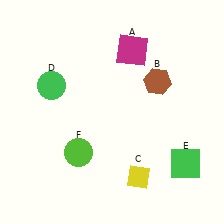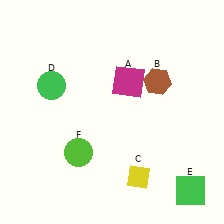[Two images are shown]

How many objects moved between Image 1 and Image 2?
2 objects moved between the two images.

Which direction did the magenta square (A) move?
The magenta square (A) moved down.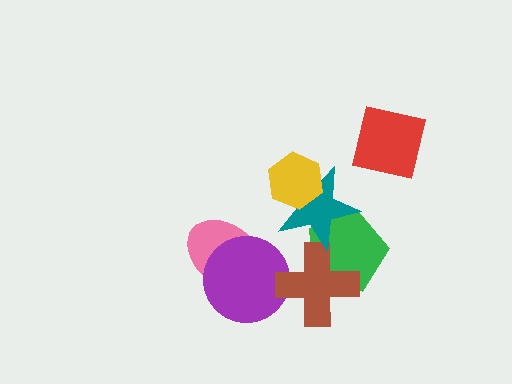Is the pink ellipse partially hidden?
Yes, it is partially covered by another shape.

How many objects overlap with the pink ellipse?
1 object overlaps with the pink ellipse.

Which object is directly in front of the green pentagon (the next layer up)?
The brown cross is directly in front of the green pentagon.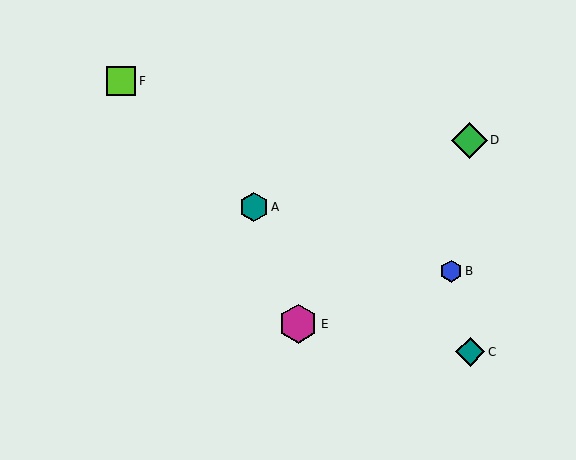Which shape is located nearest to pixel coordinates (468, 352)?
The teal diamond (labeled C) at (470, 352) is nearest to that location.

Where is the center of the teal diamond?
The center of the teal diamond is at (470, 352).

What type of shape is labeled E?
Shape E is a magenta hexagon.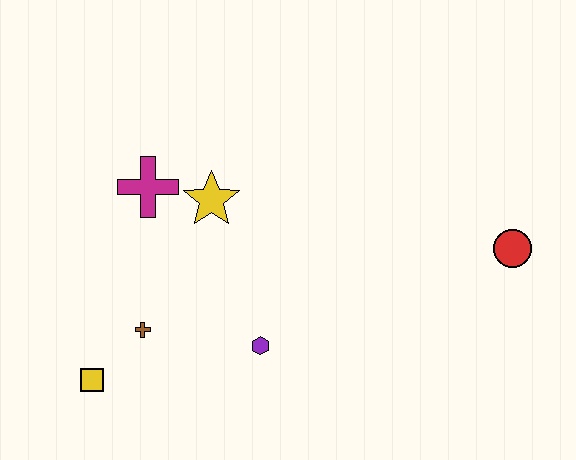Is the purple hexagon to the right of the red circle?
No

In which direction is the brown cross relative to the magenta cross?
The brown cross is below the magenta cross.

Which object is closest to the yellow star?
The magenta cross is closest to the yellow star.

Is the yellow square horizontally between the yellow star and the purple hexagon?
No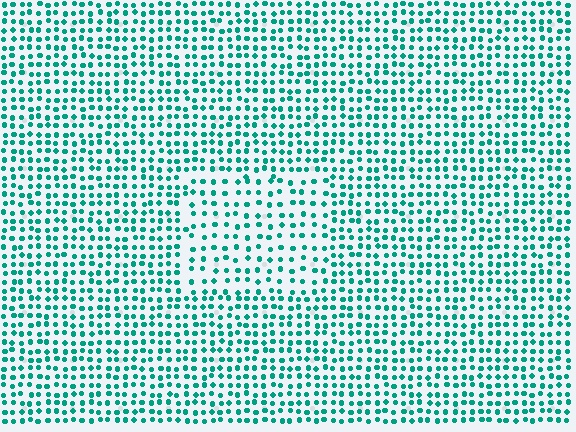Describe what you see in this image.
The image contains small teal elements arranged at two different densities. A rectangle-shaped region is visible where the elements are less densely packed than the surrounding area.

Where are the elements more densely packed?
The elements are more densely packed outside the rectangle boundary.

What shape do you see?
I see a rectangle.